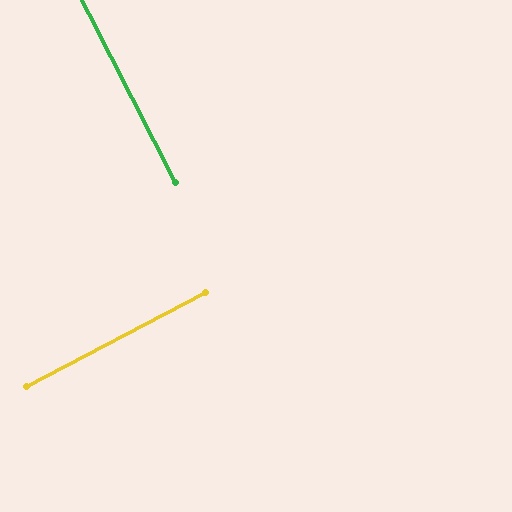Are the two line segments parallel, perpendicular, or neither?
Perpendicular — they meet at approximately 89°.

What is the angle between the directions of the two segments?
Approximately 89 degrees.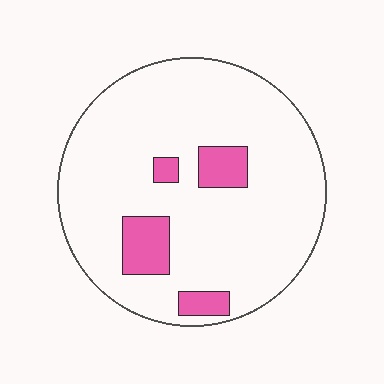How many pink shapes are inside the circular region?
4.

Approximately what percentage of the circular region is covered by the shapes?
Approximately 10%.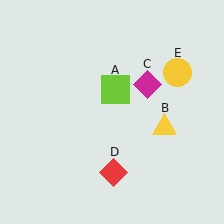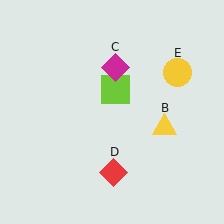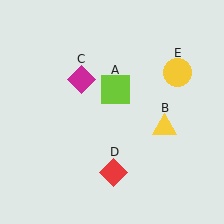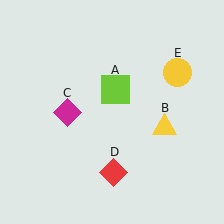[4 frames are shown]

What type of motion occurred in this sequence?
The magenta diamond (object C) rotated counterclockwise around the center of the scene.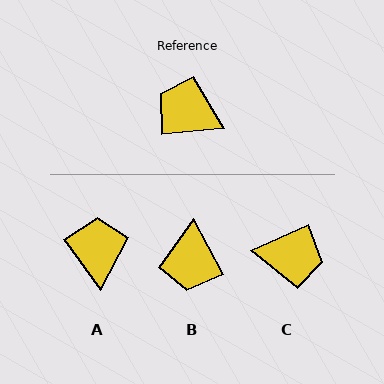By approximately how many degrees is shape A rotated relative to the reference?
Approximately 59 degrees clockwise.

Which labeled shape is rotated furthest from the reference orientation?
C, about 161 degrees away.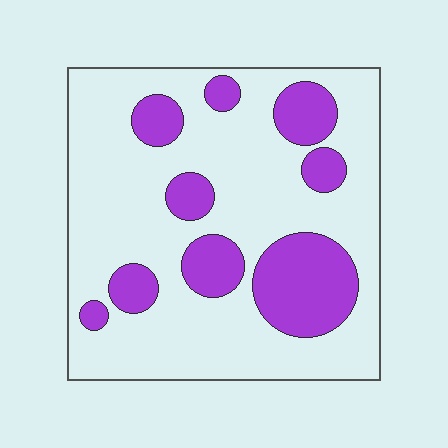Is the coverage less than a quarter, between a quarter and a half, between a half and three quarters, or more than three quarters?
Between a quarter and a half.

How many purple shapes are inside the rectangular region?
9.